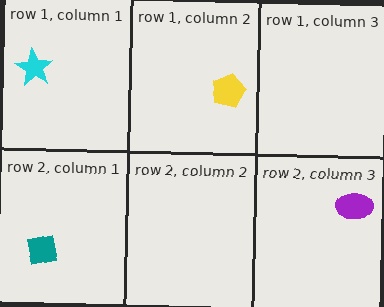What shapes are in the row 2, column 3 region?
The purple ellipse.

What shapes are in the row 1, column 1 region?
The cyan star.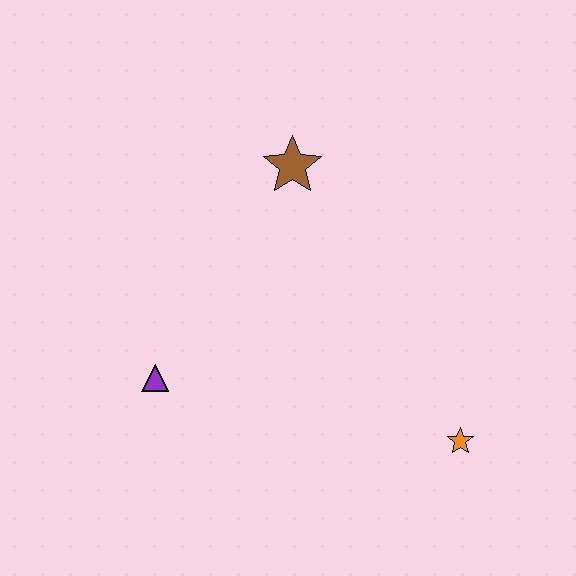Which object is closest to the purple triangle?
The brown star is closest to the purple triangle.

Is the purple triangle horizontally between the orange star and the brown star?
No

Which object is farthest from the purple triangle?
The orange star is farthest from the purple triangle.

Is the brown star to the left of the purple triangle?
No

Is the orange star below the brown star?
Yes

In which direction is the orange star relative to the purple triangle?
The orange star is to the right of the purple triangle.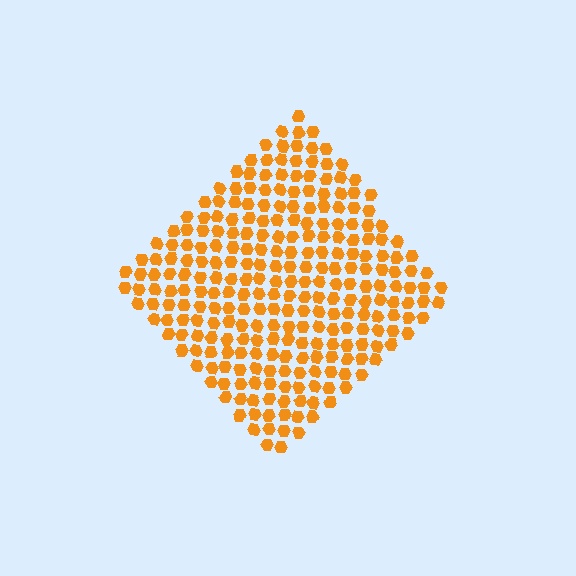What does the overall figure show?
The overall figure shows a diamond.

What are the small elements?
The small elements are hexagons.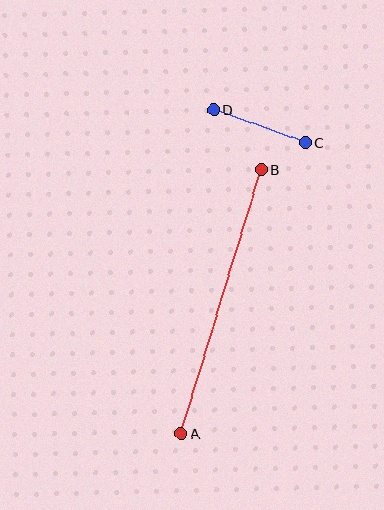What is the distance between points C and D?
The distance is approximately 98 pixels.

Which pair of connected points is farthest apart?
Points A and B are farthest apart.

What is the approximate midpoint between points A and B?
The midpoint is at approximately (221, 302) pixels.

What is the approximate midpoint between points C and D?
The midpoint is at approximately (260, 127) pixels.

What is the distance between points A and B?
The distance is approximately 276 pixels.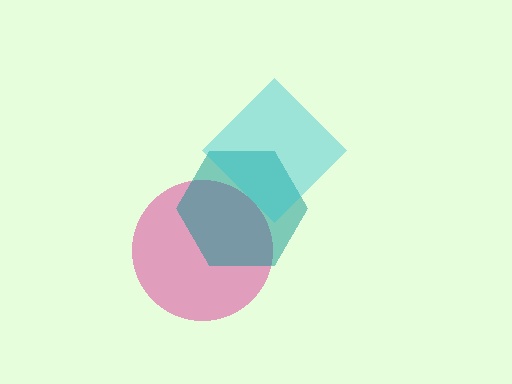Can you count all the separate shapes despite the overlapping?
Yes, there are 3 separate shapes.